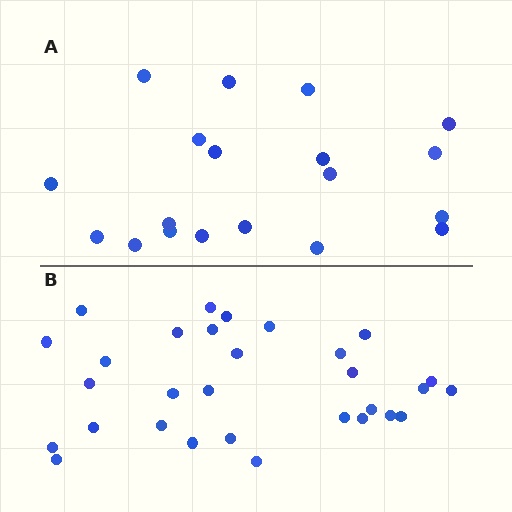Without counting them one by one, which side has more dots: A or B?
Region B (the bottom region) has more dots.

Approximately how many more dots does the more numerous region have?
Region B has roughly 12 or so more dots than region A.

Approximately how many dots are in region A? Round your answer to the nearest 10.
About 20 dots. (The exact count is 19, which rounds to 20.)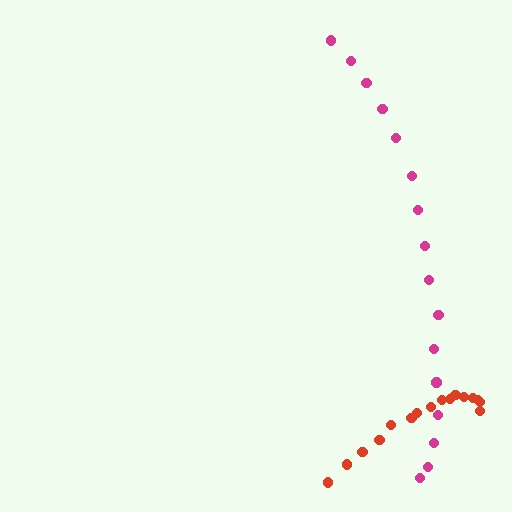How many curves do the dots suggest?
There are 2 distinct paths.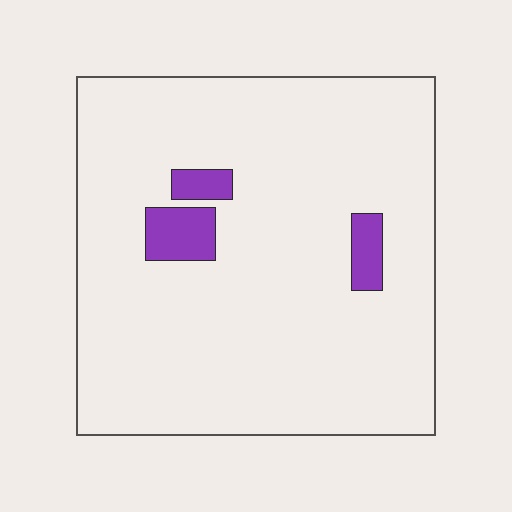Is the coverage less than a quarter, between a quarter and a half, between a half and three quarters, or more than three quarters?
Less than a quarter.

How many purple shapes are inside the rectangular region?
3.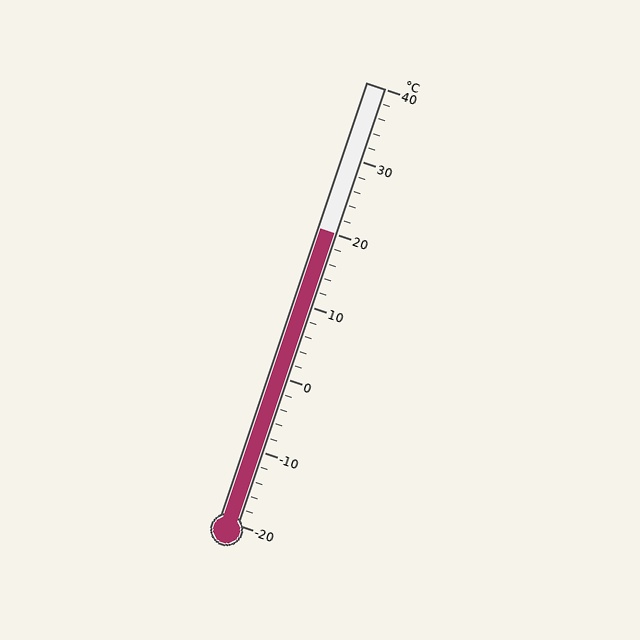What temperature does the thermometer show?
The thermometer shows approximately 20°C.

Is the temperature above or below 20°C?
The temperature is at 20°C.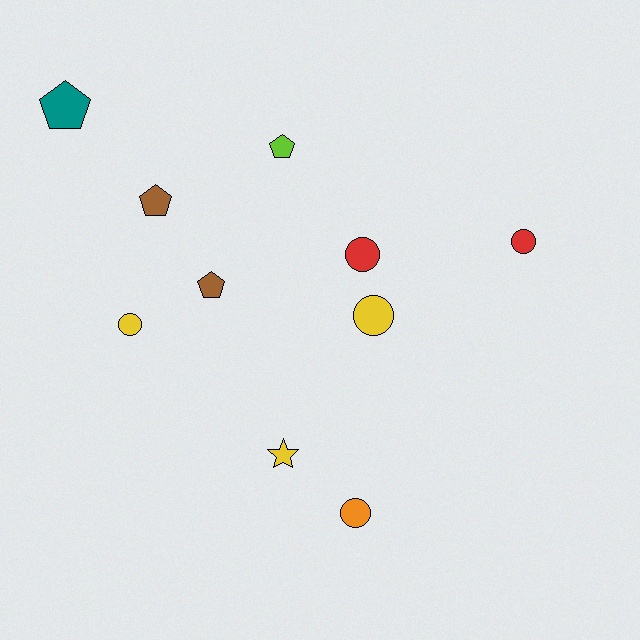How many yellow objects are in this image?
There are 3 yellow objects.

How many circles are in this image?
There are 5 circles.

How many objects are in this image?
There are 10 objects.